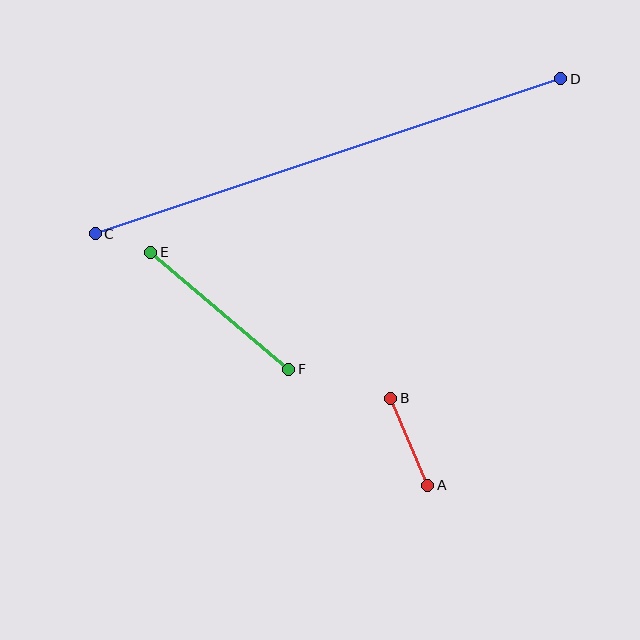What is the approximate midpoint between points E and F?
The midpoint is at approximately (220, 311) pixels.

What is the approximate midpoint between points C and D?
The midpoint is at approximately (328, 156) pixels.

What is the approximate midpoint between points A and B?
The midpoint is at approximately (409, 442) pixels.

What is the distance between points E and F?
The distance is approximately 181 pixels.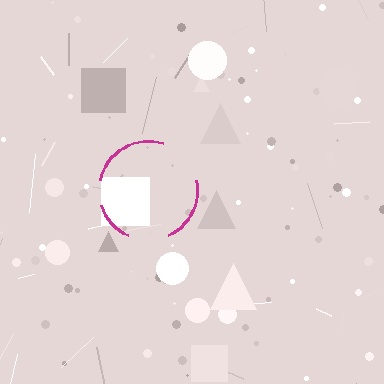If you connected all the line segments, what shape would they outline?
They would outline a circle.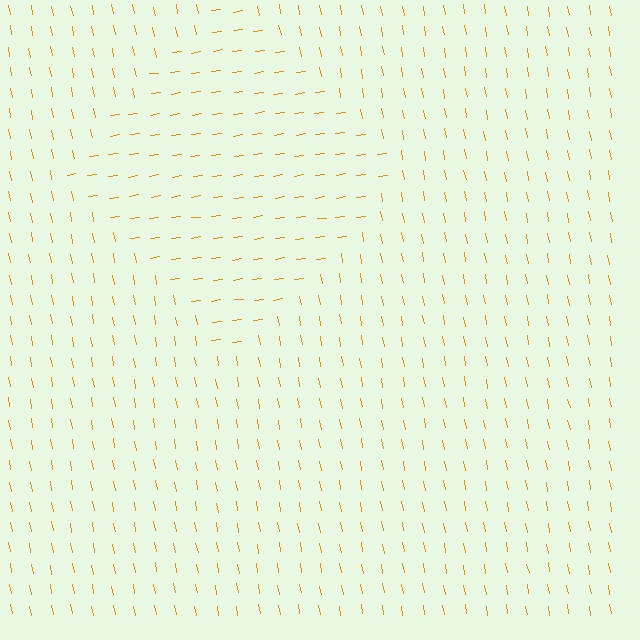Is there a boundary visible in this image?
Yes, there is a texture boundary formed by a change in line orientation.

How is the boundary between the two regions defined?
The boundary is defined purely by a change in line orientation (approximately 87 degrees difference). All lines are the same color and thickness.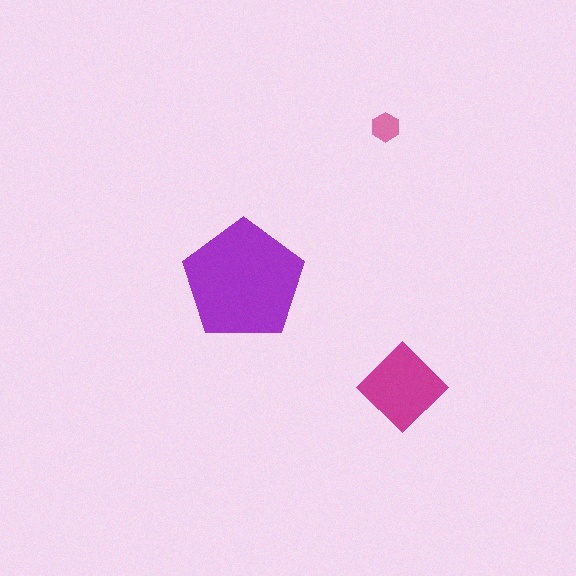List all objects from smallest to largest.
The pink hexagon, the magenta diamond, the purple pentagon.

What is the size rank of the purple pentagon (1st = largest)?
1st.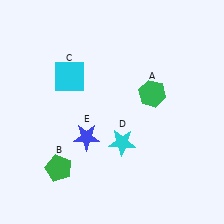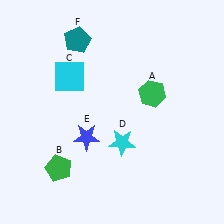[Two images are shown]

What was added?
A teal pentagon (F) was added in Image 2.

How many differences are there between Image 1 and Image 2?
There is 1 difference between the two images.